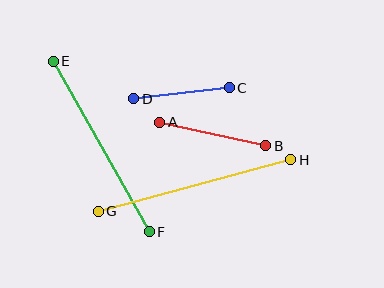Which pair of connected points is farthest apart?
Points G and H are farthest apart.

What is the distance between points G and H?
The distance is approximately 199 pixels.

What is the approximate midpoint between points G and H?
The midpoint is at approximately (194, 185) pixels.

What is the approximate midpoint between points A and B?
The midpoint is at approximately (213, 134) pixels.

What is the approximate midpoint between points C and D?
The midpoint is at approximately (181, 93) pixels.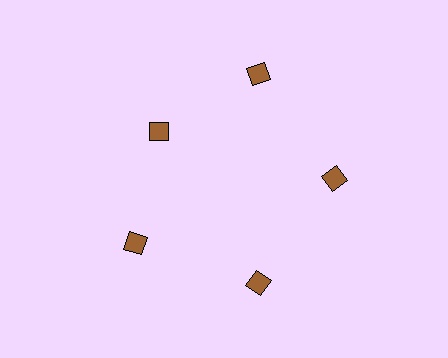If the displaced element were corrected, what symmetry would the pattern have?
It would have 5-fold rotational symmetry — the pattern would map onto itself every 72 degrees.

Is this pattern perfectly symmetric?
No. The 5 brown squares are arranged in a ring, but one element near the 10 o'clock position is pulled inward toward the center, breaking the 5-fold rotational symmetry.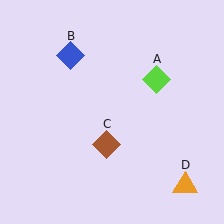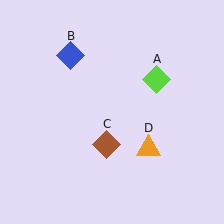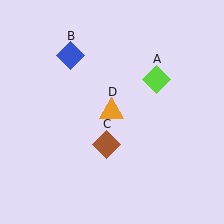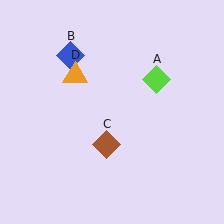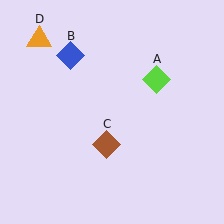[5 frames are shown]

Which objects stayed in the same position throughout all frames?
Lime diamond (object A) and blue diamond (object B) and brown diamond (object C) remained stationary.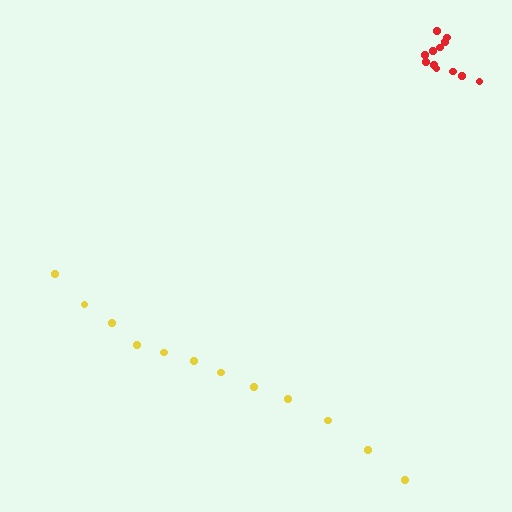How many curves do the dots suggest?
There are 2 distinct paths.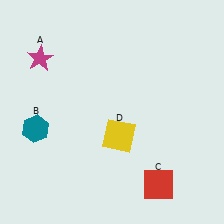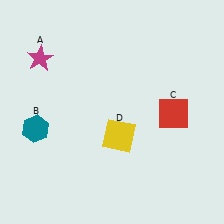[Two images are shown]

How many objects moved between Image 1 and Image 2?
1 object moved between the two images.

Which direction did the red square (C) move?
The red square (C) moved up.